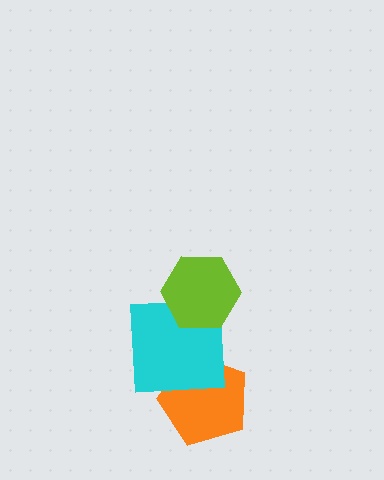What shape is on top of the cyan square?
The lime hexagon is on top of the cyan square.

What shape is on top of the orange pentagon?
The cyan square is on top of the orange pentagon.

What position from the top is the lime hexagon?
The lime hexagon is 1st from the top.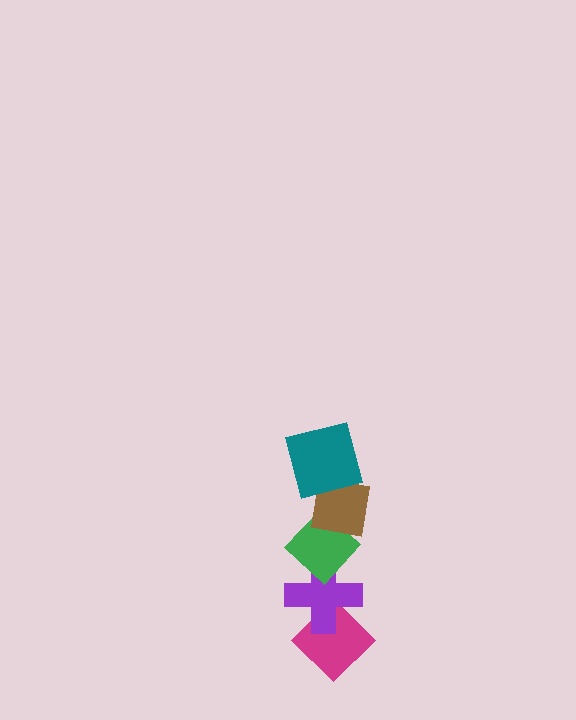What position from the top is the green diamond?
The green diamond is 3rd from the top.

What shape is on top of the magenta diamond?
The purple cross is on top of the magenta diamond.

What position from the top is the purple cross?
The purple cross is 4th from the top.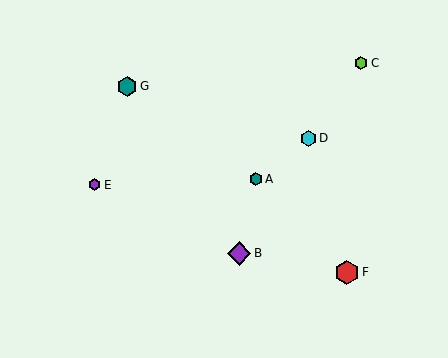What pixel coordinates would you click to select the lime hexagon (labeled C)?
Click at (361, 63) to select the lime hexagon C.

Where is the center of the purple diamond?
The center of the purple diamond is at (239, 254).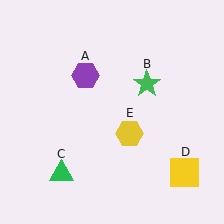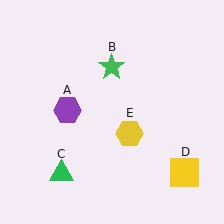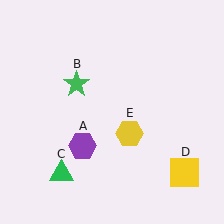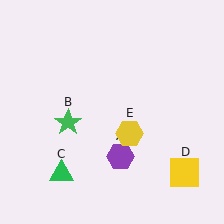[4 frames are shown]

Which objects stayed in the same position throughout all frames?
Green triangle (object C) and yellow square (object D) and yellow hexagon (object E) remained stationary.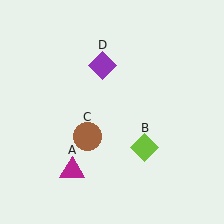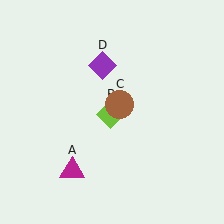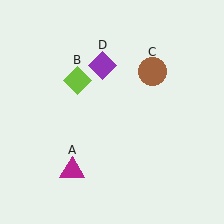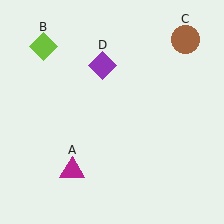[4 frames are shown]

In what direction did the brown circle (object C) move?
The brown circle (object C) moved up and to the right.